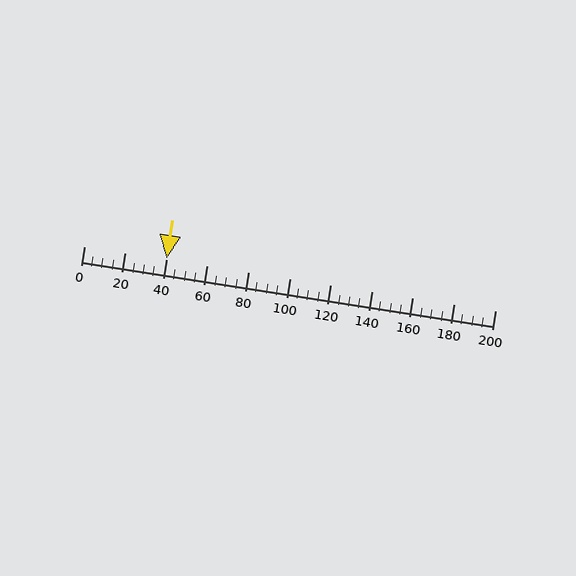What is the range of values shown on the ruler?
The ruler shows values from 0 to 200.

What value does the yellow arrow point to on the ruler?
The yellow arrow points to approximately 40.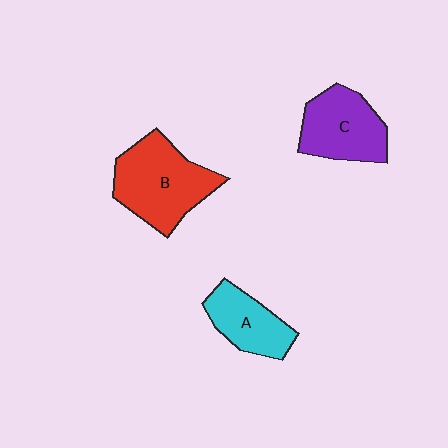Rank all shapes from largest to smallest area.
From largest to smallest: B (red), C (purple), A (cyan).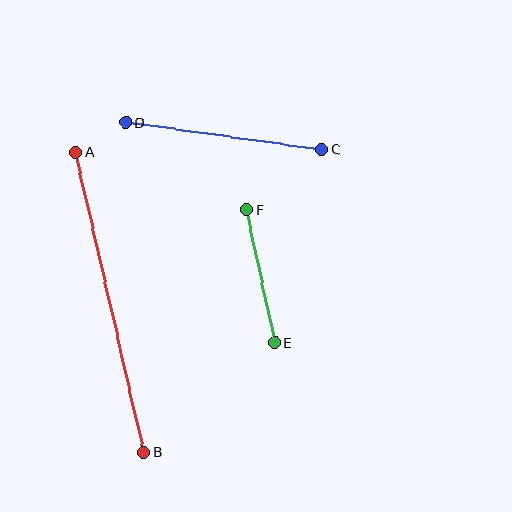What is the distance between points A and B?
The distance is approximately 308 pixels.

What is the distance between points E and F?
The distance is approximately 136 pixels.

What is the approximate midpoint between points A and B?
The midpoint is at approximately (110, 302) pixels.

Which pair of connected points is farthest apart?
Points A and B are farthest apart.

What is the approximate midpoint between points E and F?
The midpoint is at approximately (261, 276) pixels.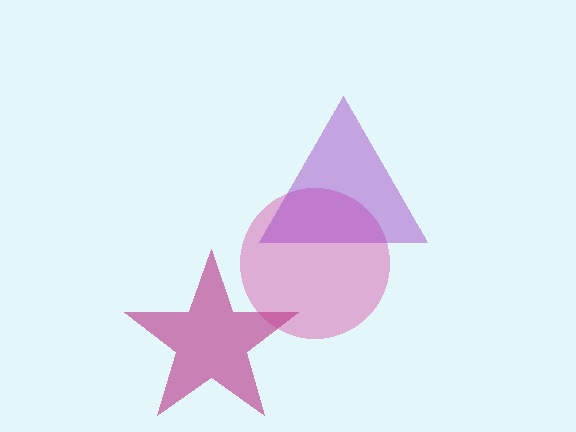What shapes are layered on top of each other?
The layered shapes are: a pink circle, a purple triangle, a magenta star.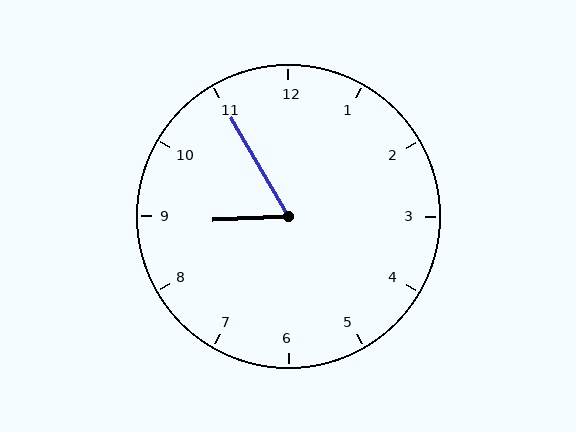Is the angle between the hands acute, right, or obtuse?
It is acute.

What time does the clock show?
8:55.